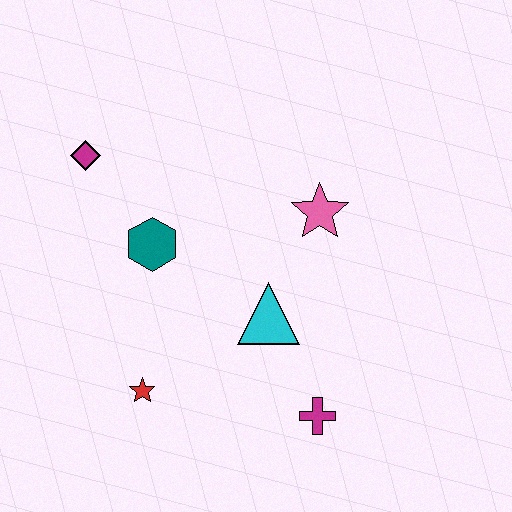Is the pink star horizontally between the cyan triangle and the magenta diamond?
No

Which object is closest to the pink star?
The cyan triangle is closest to the pink star.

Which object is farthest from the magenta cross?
The magenta diamond is farthest from the magenta cross.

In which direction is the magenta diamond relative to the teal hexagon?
The magenta diamond is above the teal hexagon.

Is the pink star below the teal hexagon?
No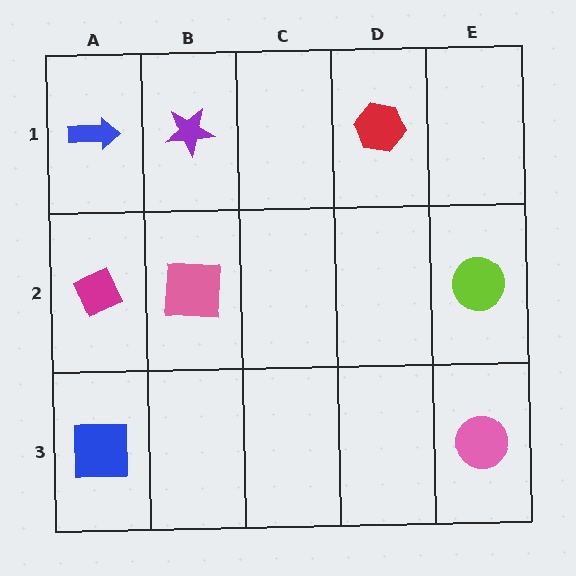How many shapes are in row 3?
2 shapes.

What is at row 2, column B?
A pink square.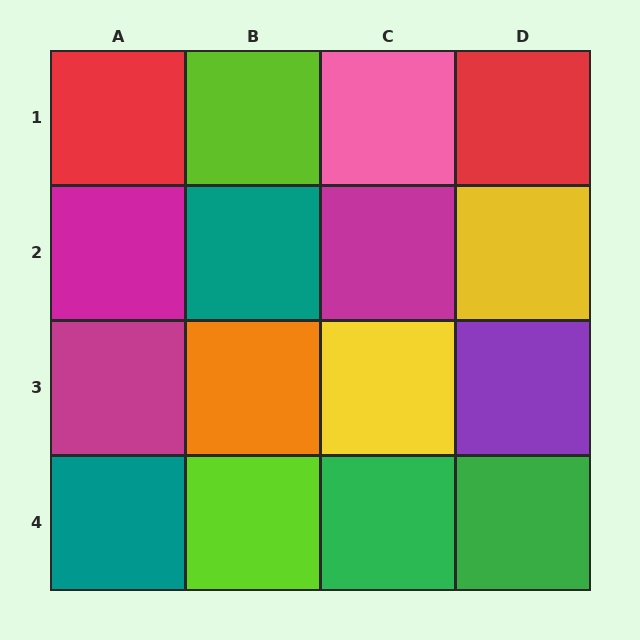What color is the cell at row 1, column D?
Red.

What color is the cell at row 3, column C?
Yellow.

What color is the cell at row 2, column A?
Magenta.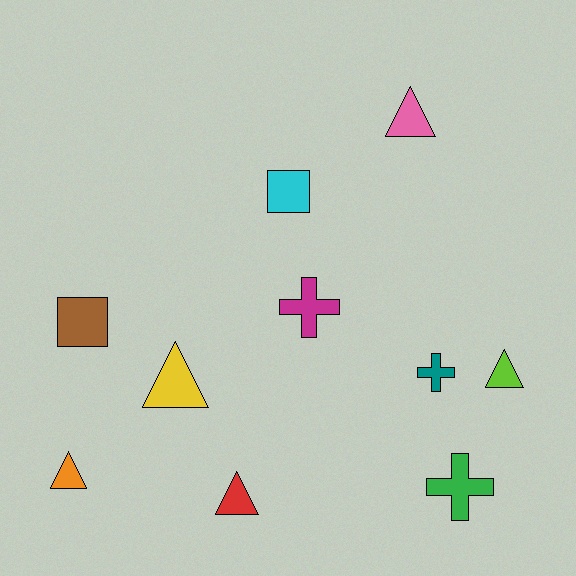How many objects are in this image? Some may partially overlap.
There are 10 objects.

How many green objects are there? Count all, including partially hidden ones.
There is 1 green object.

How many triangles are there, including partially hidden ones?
There are 5 triangles.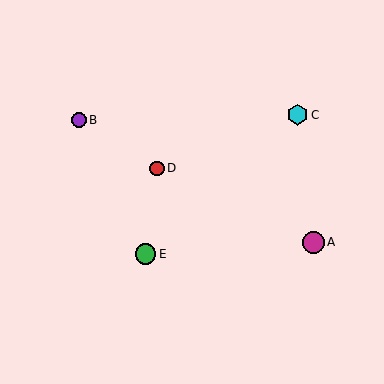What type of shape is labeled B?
Shape B is a purple circle.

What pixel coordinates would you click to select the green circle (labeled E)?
Click at (146, 254) to select the green circle E.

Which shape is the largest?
The magenta circle (labeled A) is the largest.